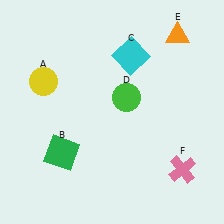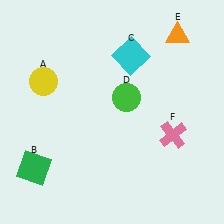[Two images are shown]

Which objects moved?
The objects that moved are: the green square (B), the pink cross (F).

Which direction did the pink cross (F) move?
The pink cross (F) moved up.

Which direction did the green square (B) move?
The green square (B) moved left.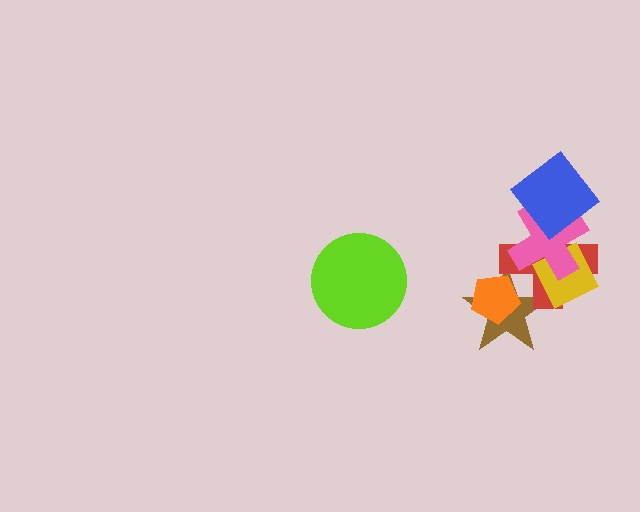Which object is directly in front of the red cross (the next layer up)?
The yellow diamond is directly in front of the red cross.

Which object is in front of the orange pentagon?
The red cross is in front of the orange pentagon.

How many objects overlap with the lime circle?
0 objects overlap with the lime circle.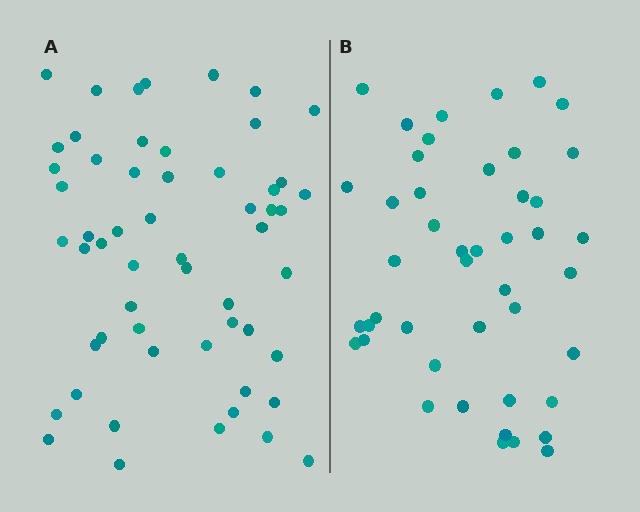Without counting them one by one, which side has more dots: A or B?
Region A (the left region) has more dots.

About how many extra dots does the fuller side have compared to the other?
Region A has roughly 12 or so more dots than region B.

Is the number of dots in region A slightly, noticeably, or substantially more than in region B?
Region A has only slightly more — the two regions are fairly close. The ratio is roughly 1.2 to 1.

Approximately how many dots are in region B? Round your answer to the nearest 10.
About 40 dots. (The exact count is 45, which rounds to 40.)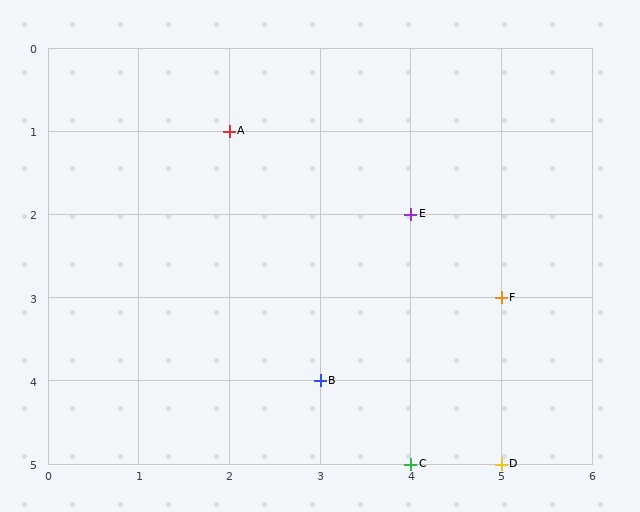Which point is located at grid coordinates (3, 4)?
Point B is at (3, 4).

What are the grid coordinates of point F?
Point F is at grid coordinates (5, 3).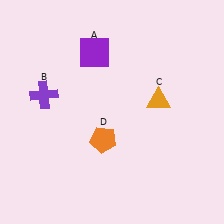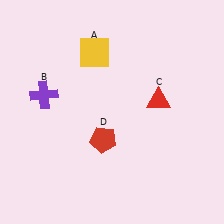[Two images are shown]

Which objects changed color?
A changed from purple to yellow. C changed from orange to red. D changed from orange to red.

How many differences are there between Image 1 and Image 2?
There are 3 differences between the two images.